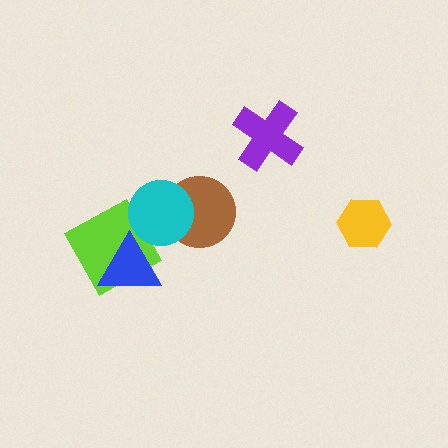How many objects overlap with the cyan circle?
3 objects overlap with the cyan circle.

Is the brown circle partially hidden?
Yes, it is partially covered by another shape.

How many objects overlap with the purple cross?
0 objects overlap with the purple cross.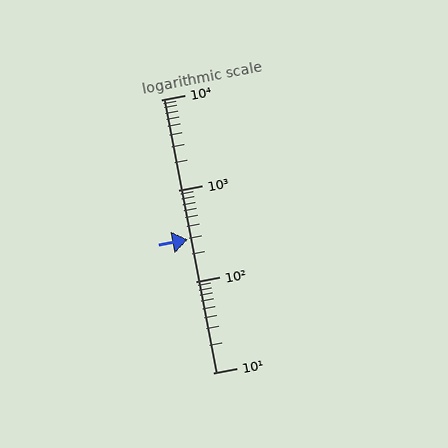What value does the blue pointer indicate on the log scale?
The pointer indicates approximately 290.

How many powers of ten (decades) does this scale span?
The scale spans 3 decades, from 10 to 10000.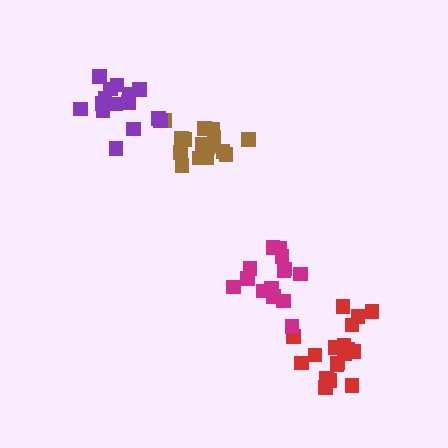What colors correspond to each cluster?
The clusters are colored: brown, red, magenta, purple.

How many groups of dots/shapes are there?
There are 4 groups.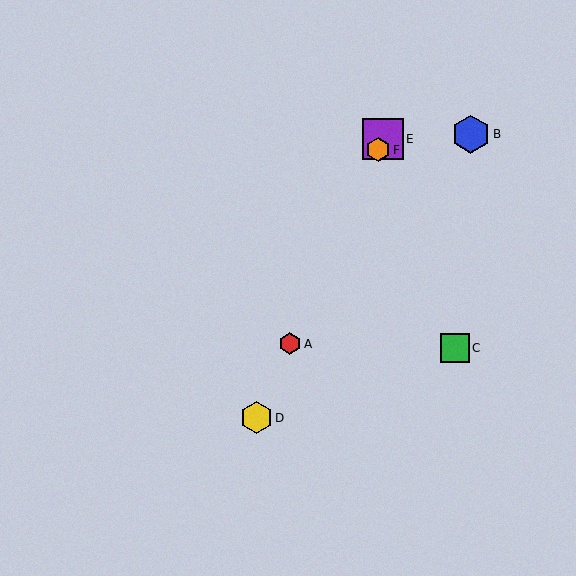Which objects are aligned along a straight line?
Objects A, D, E, F are aligned along a straight line.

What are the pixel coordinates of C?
Object C is at (455, 348).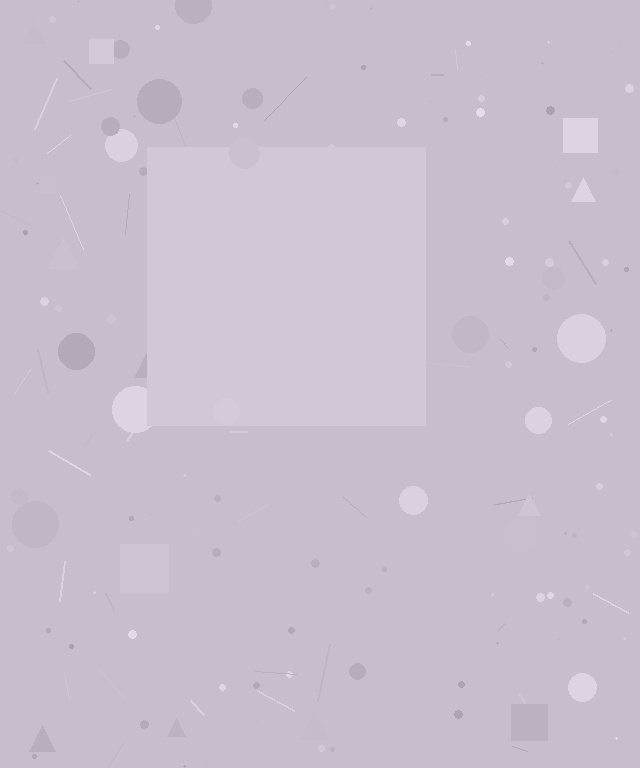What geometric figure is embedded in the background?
A square is embedded in the background.